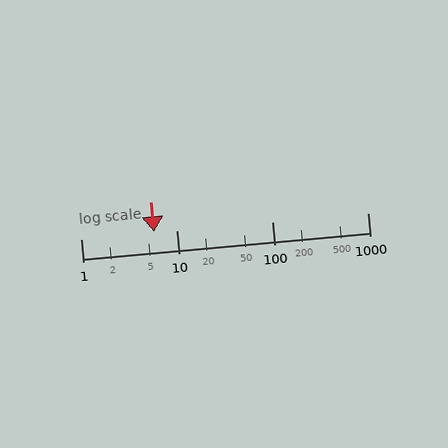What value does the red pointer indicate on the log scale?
The pointer indicates approximately 5.8.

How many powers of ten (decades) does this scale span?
The scale spans 3 decades, from 1 to 1000.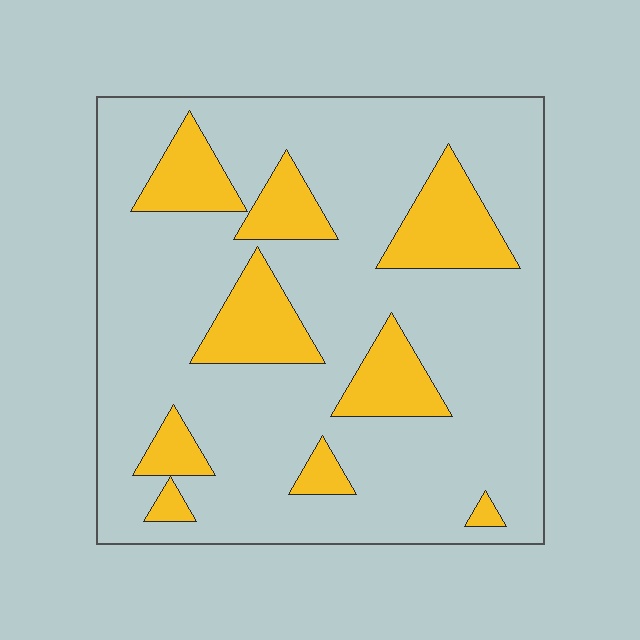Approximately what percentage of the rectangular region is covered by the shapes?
Approximately 20%.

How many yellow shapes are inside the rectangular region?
9.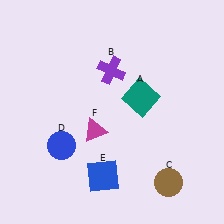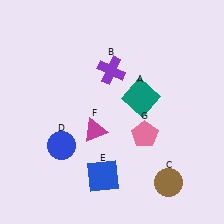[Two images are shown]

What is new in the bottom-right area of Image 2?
A pink pentagon (G) was added in the bottom-right area of Image 2.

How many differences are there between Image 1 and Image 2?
There is 1 difference between the two images.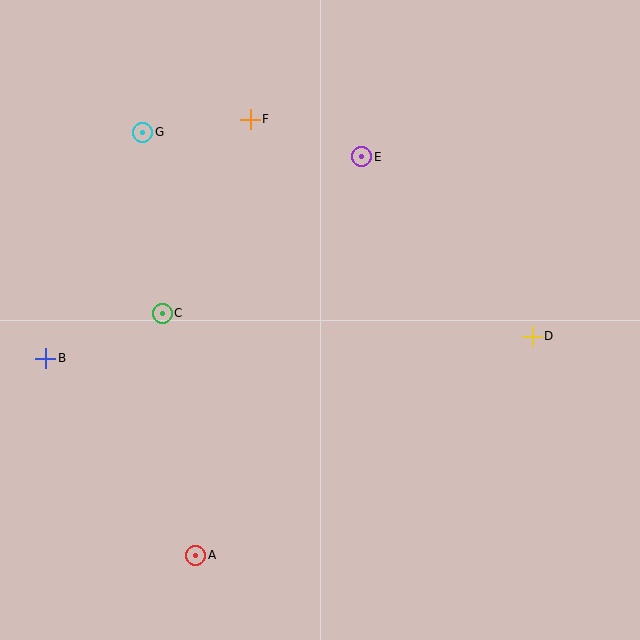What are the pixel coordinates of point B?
Point B is at (46, 358).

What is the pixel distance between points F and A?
The distance between F and A is 439 pixels.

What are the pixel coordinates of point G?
Point G is at (143, 132).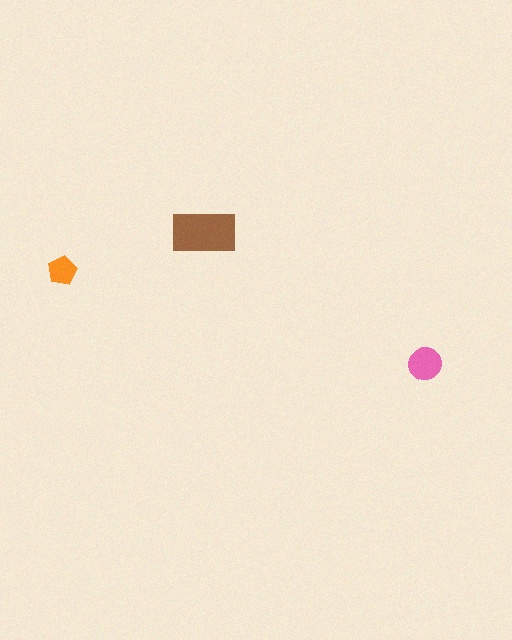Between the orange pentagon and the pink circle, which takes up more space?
The pink circle.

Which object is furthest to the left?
The orange pentagon is leftmost.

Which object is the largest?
The brown rectangle.